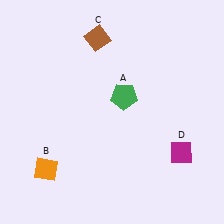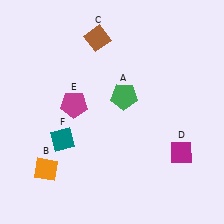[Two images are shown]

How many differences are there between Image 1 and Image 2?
There are 2 differences between the two images.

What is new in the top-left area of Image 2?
A magenta pentagon (E) was added in the top-left area of Image 2.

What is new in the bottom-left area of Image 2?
A teal diamond (F) was added in the bottom-left area of Image 2.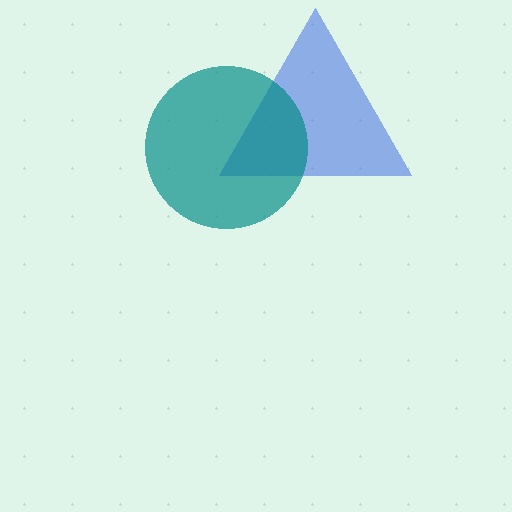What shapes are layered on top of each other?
The layered shapes are: a blue triangle, a teal circle.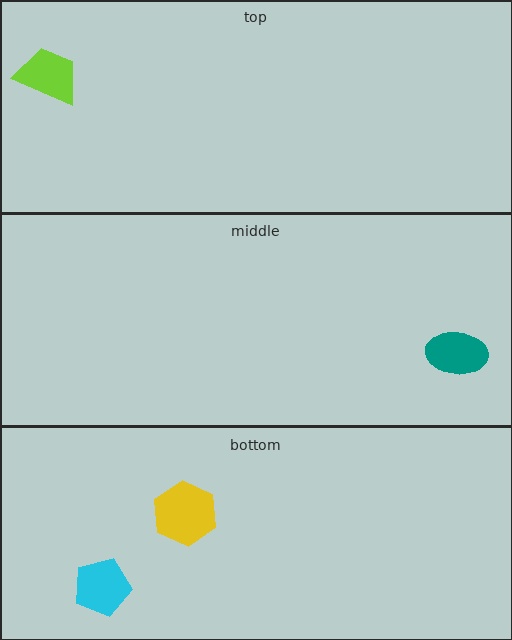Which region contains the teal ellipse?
The middle region.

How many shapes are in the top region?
1.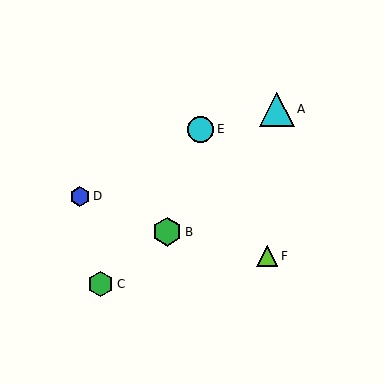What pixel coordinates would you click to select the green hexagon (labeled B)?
Click at (167, 232) to select the green hexagon B.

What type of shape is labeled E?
Shape E is a cyan circle.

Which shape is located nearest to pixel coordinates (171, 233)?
The green hexagon (labeled B) at (167, 232) is nearest to that location.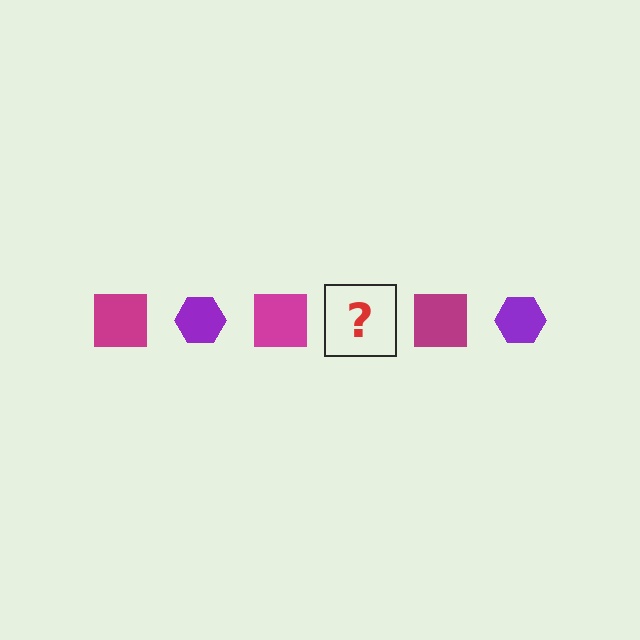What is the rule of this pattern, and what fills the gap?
The rule is that the pattern alternates between magenta square and purple hexagon. The gap should be filled with a purple hexagon.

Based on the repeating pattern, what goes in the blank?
The blank should be a purple hexagon.